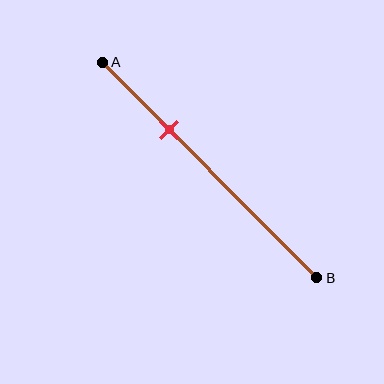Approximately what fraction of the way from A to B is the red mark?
The red mark is approximately 30% of the way from A to B.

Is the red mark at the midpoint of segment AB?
No, the mark is at about 30% from A, not at the 50% midpoint.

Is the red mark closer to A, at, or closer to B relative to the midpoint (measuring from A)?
The red mark is closer to point A than the midpoint of segment AB.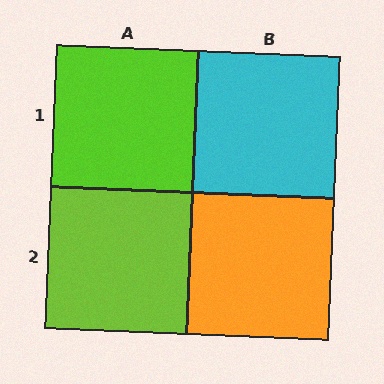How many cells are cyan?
1 cell is cyan.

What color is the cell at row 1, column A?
Lime.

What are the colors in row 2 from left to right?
Lime, orange.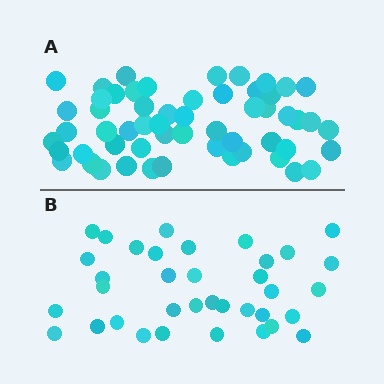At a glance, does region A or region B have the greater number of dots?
Region A (the top region) has more dots.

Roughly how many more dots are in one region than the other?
Region A has approximately 20 more dots than region B.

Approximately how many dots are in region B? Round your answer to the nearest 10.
About 40 dots. (The exact count is 36, which rounds to 40.)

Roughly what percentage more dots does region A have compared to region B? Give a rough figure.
About 55% more.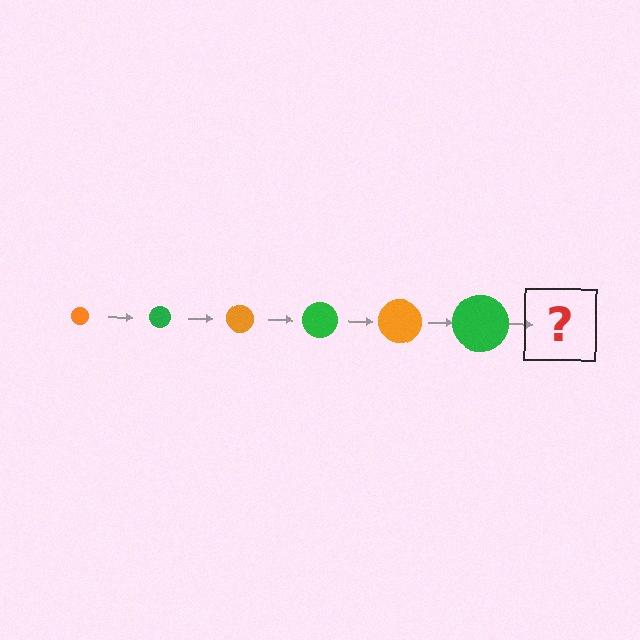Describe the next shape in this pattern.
It should be an orange circle, larger than the previous one.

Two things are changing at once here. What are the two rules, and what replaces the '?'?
The two rules are that the circle grows larger each step and the color cycles through orange and green. The '?' should be an orange circle, larger than the previous one.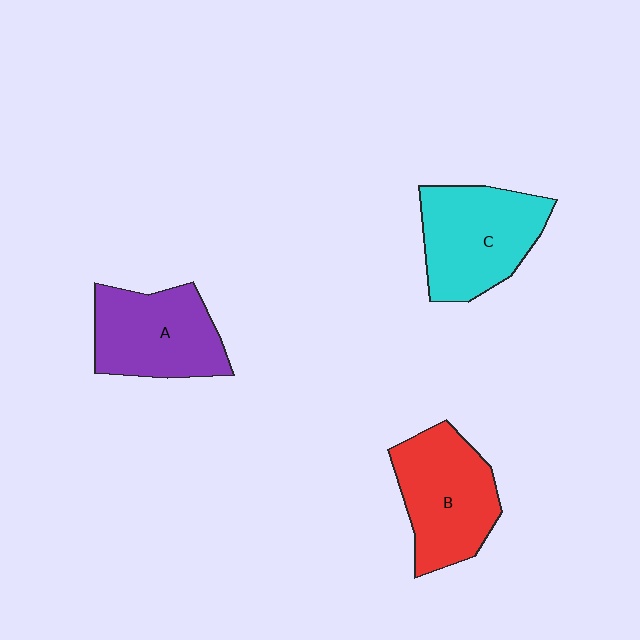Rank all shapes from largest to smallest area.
From largest to smallest: C (cyan), B (red), A (purple).